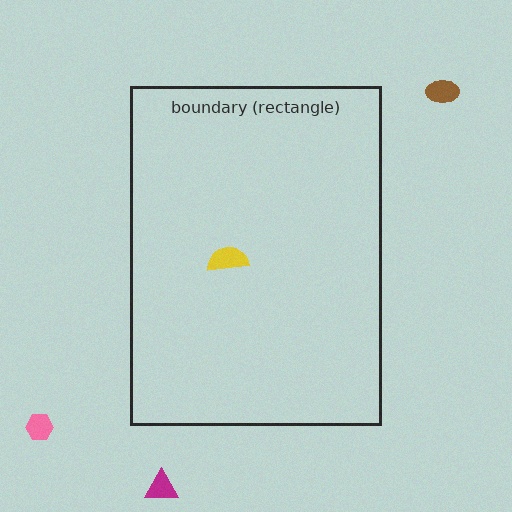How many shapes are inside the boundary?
1 inside, 3 outside.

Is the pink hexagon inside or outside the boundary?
Outside.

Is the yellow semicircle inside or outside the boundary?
Inside.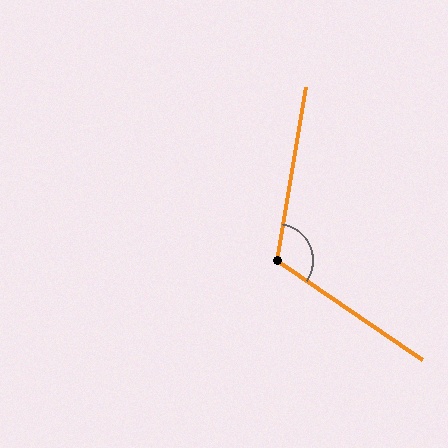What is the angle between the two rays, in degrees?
Approximately 114 degrees.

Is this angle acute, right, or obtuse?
It is obtuse.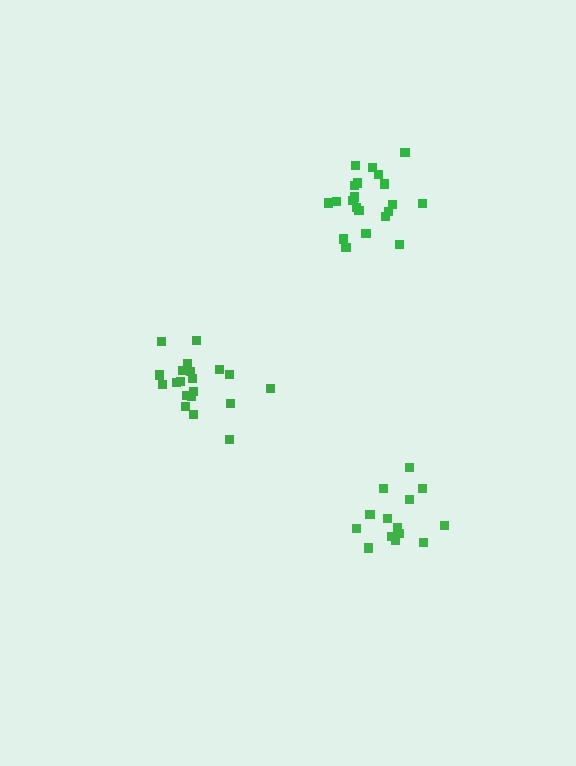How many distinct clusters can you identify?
There are 3 distinct clusters.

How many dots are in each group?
Group 1: 21 dots, Group 2: 15 dots, Group 3: 20 dots (56 total).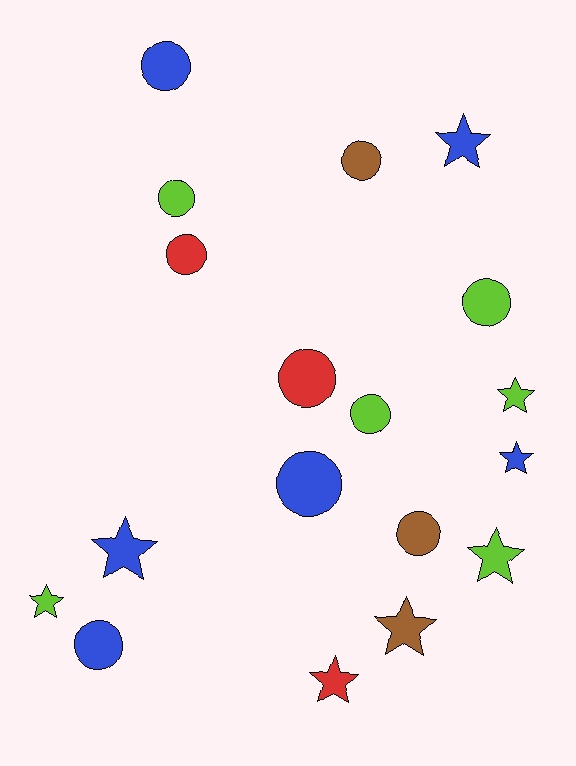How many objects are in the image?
There are 18 objects.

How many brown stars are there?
There is 1 brown star.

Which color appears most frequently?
Blue, with 6 objects.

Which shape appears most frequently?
Circle, with 10 objects.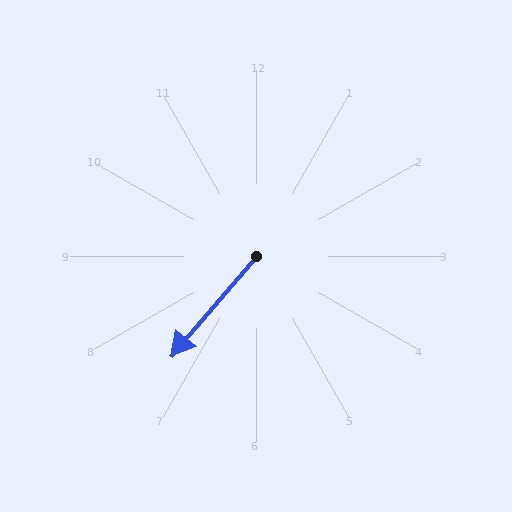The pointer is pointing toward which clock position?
Roughly 7 o'clock.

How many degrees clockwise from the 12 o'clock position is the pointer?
Approximately 220 degrees.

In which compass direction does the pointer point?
Southwest.